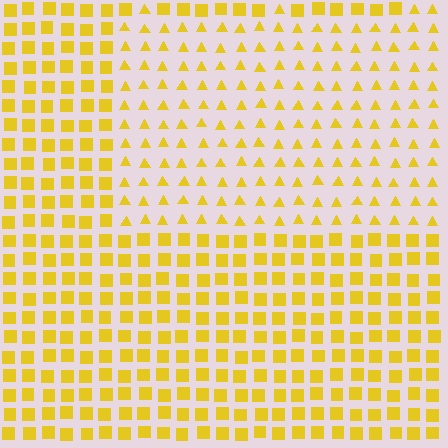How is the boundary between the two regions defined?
The boundary is defined by a change in element shape: triangles inside vs. squares outside. All elements share the same color and spacing.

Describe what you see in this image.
The image is filled with small yellow elements arranged in a uniform grid. A rectangle-shaped region contains triangles, while the surrounding area contains squares. The boundary is defined purely by the change in element shape.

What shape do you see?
I see a rectangle.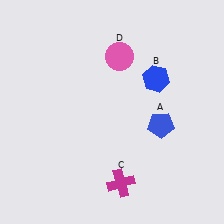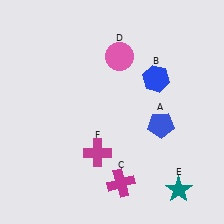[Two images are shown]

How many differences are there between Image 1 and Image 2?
There are 2 differences between the two images.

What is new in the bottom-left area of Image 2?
A magenta cross (F) was added in the bottom-left area of Image 2.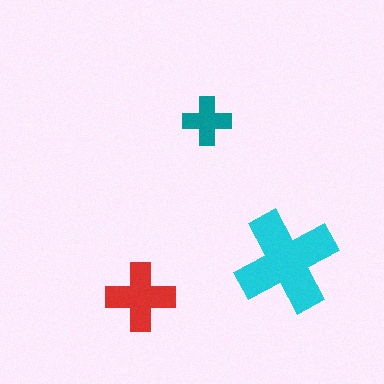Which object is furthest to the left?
The red cross is leftmost.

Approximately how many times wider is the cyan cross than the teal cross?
About 2 times wider.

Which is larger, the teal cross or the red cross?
The red one.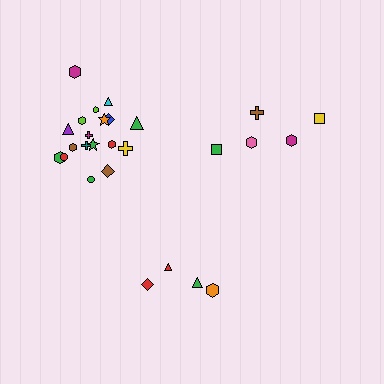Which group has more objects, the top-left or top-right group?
The top-left group.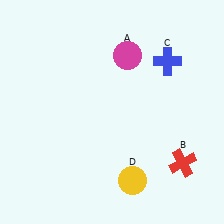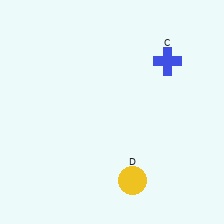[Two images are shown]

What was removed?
The red cross (B), the magenta circle (A) were removed in Image 2.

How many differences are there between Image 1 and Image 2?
There are 2 differences between the two images.